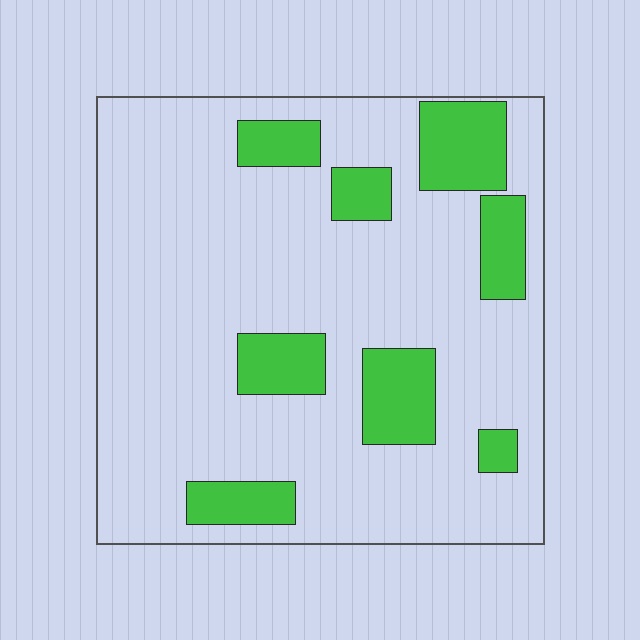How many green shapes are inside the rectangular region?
8.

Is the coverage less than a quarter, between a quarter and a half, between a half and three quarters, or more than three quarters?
Less than a quarter.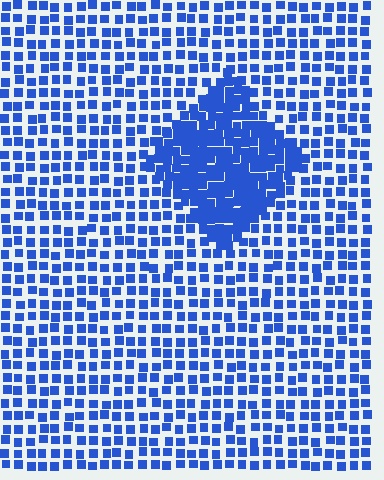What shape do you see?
I see a diamond.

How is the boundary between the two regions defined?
The boundary is defined by a change in element density (approximately 2.1x ratio). All elements are the same color, size, and shape.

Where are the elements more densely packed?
The elements are more densely packed inside the diamond boundary.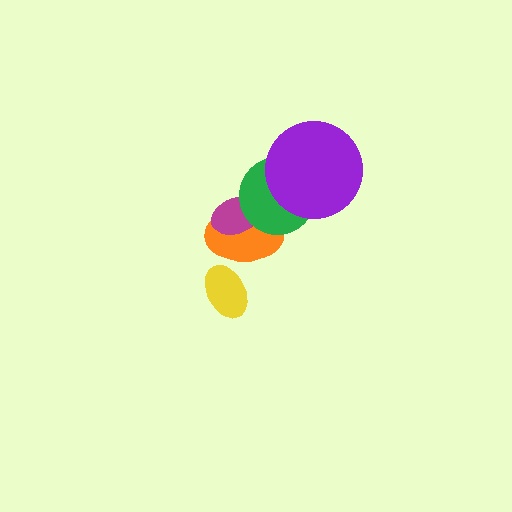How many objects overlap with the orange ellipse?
3 objects overlap with the orange ellipse.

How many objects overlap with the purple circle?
1 object overlaps with the purple circle.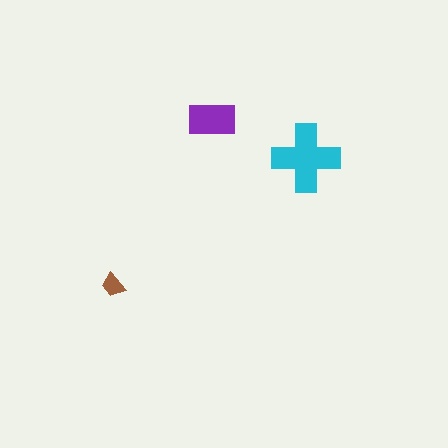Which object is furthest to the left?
The brown trapezoid is leftmost.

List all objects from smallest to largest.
The brown trapezoid, the purple rectangle, the cyan cross.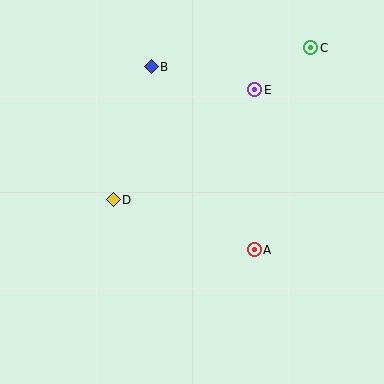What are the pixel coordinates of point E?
Point E is at (255, 90).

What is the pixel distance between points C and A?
The distance between C and A is 209 pixels.